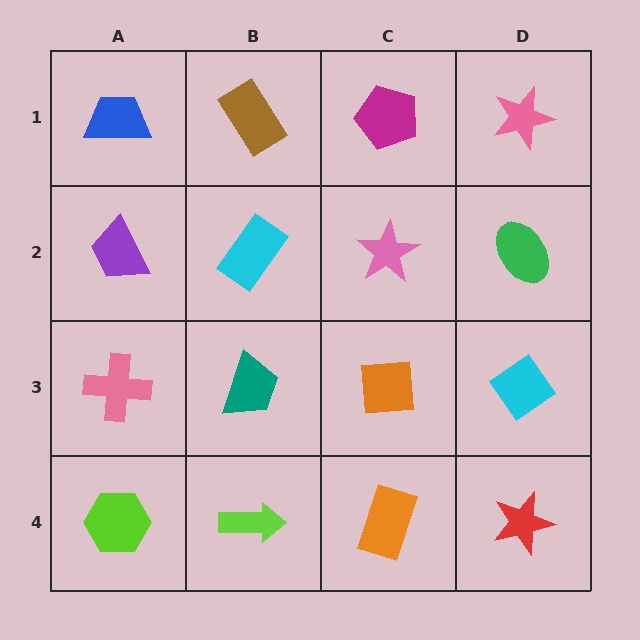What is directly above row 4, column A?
A pink cross.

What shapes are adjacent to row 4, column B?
A teal trapezoid (row 3, column B), a lime hexagon (row 4, column A), an orange rectangle (row 4, column C).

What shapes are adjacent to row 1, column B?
A cyan rectangle (row 2, column B), a blue trapezoid (row 1, column A), a magenta pentagon (row 1, column C).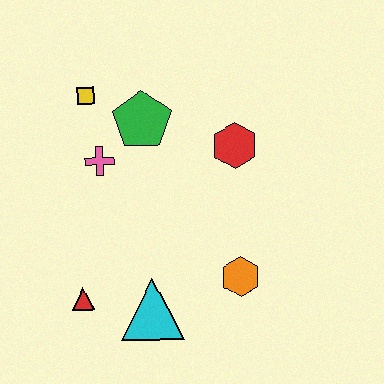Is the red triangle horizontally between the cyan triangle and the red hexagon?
No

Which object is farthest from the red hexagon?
The red triangle is farthest from the red hexagon.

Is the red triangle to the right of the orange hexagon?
No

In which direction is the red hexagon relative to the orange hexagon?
The red hexagon is above the orange hexagon.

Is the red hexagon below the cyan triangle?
No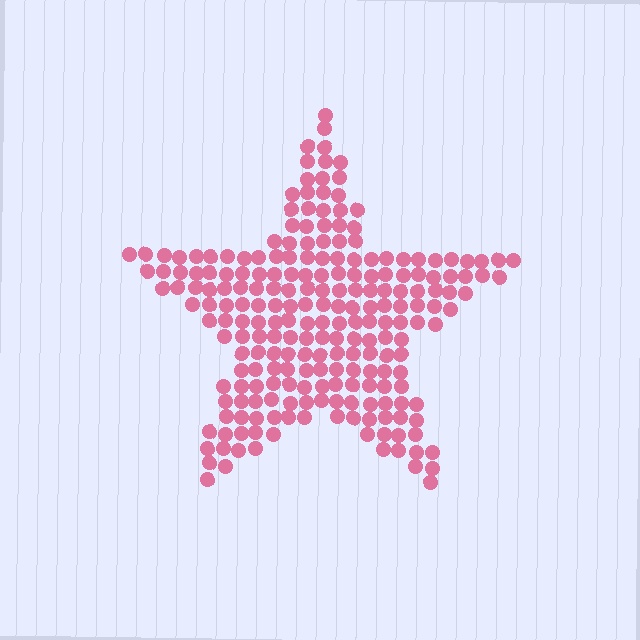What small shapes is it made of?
It is made of small circles.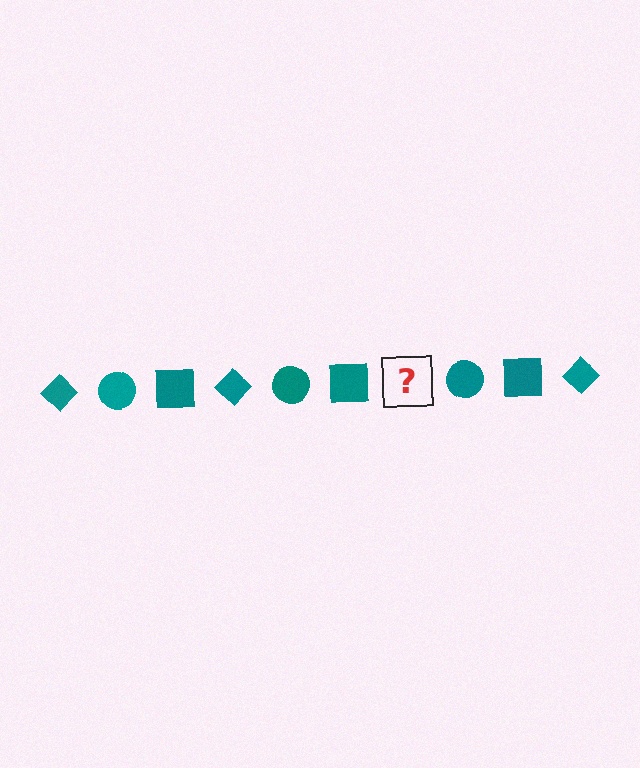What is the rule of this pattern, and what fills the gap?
The rule is that the pattern cycles through diamond, circle, square shapes in teal. The gap should be filled with a teal diamond.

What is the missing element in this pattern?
The missing element is a teal diamond.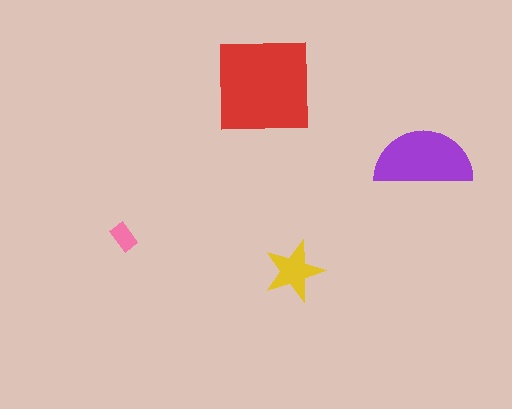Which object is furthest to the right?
The purple semicircle is rightmost.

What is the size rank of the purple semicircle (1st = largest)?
2nd.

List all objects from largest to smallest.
The red square, the purple semicircle, the yellow star, the pink rectangle.